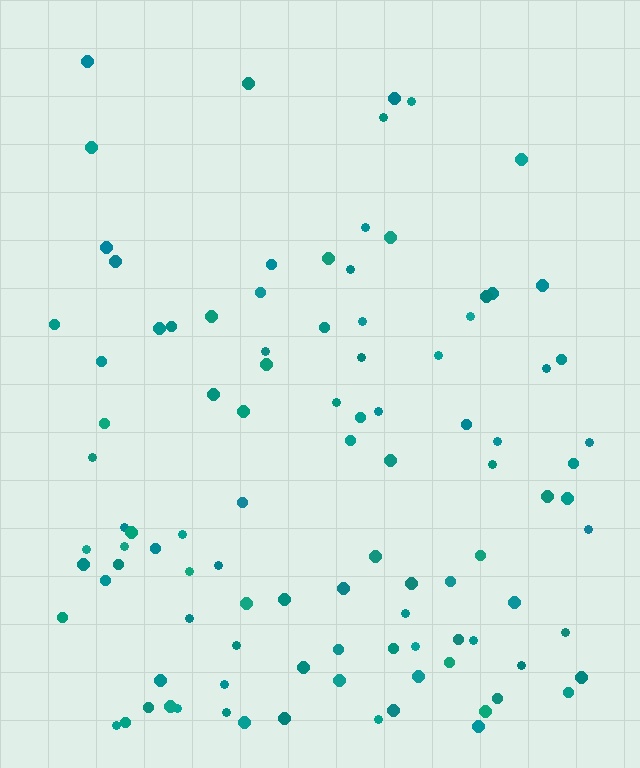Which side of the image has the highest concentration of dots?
The bottom.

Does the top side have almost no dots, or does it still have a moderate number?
Still a moderate number, just noticeably fewer than the bottom.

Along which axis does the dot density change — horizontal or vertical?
Vertical.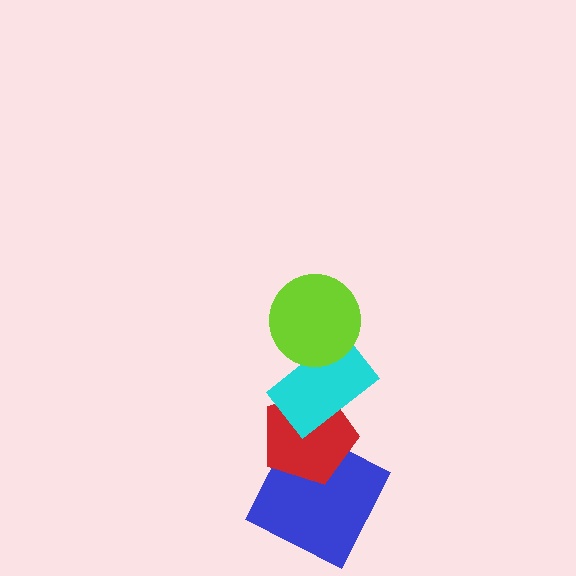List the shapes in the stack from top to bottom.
From top to bottom: the lime circle, the cyan rectangle, the red pentagon, the blue square.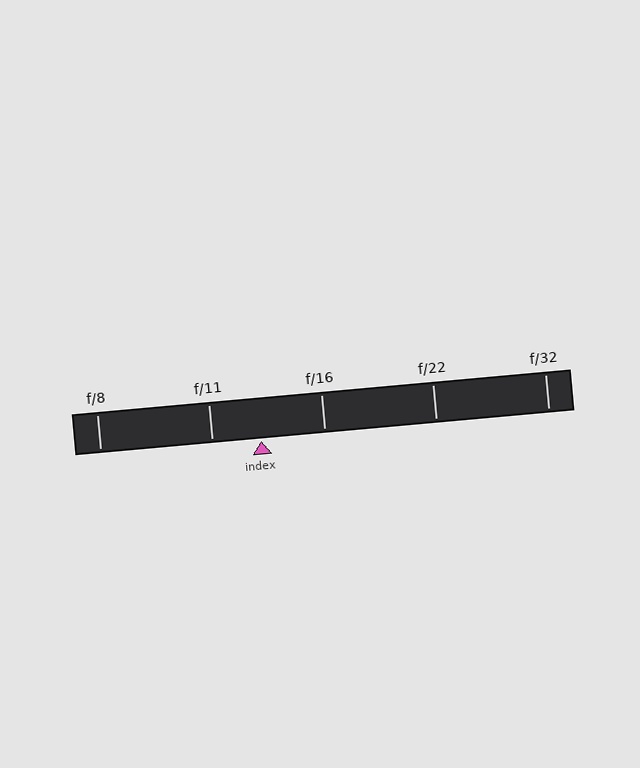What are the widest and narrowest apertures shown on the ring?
The widest aperture shown is f/8 and the narrowest is f/32.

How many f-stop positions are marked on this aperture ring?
There are 5 f-stop positions marked.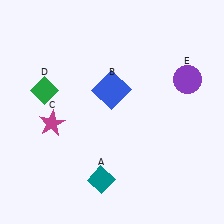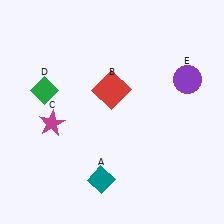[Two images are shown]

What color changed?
The square (B) changed from blue in Image 1 to red in Image 2.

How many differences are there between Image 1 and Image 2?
There is 1 difference between the two images.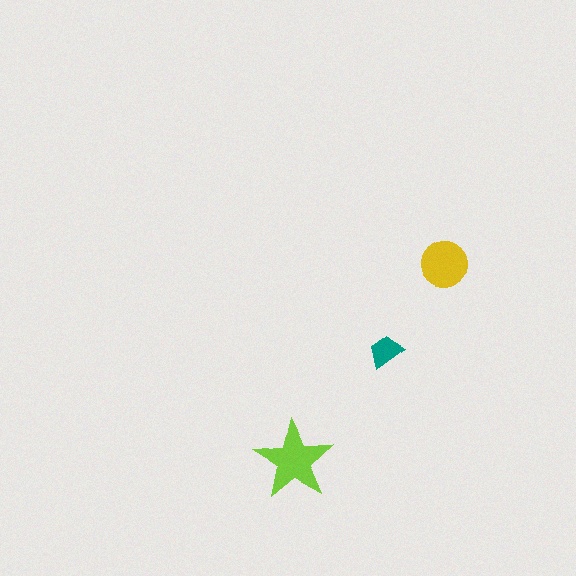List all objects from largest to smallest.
The lime star, the yellow circle, the teal trapezoid.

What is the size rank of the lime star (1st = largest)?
1st.